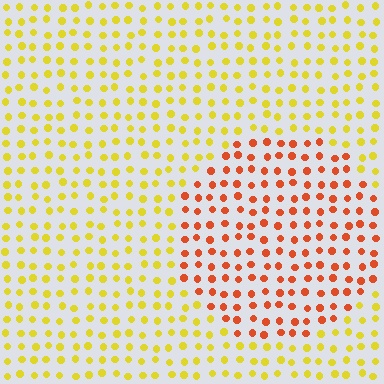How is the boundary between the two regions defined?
The boundary is defined purely by a slight shift in hue (about 45 degrees). Spacing, size, and orientation are identical on both sides.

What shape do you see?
I see a circle.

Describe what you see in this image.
The image is filled with small yellow elements in a uniform arrangement. A circle-shaped region is visible where the elements are tinted to a slightly different hue, forming a subtle color boundary.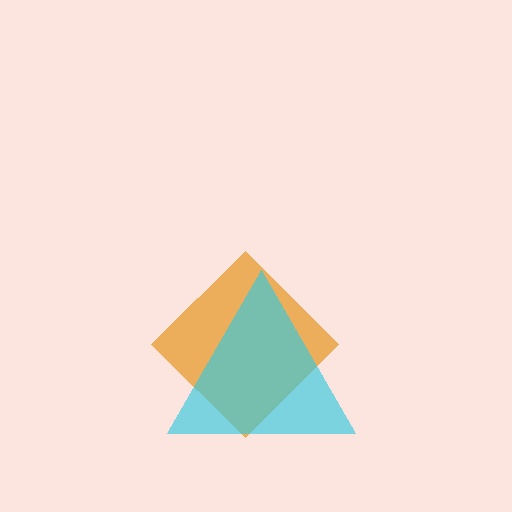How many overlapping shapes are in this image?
There are 2 overlapping shapes in the image.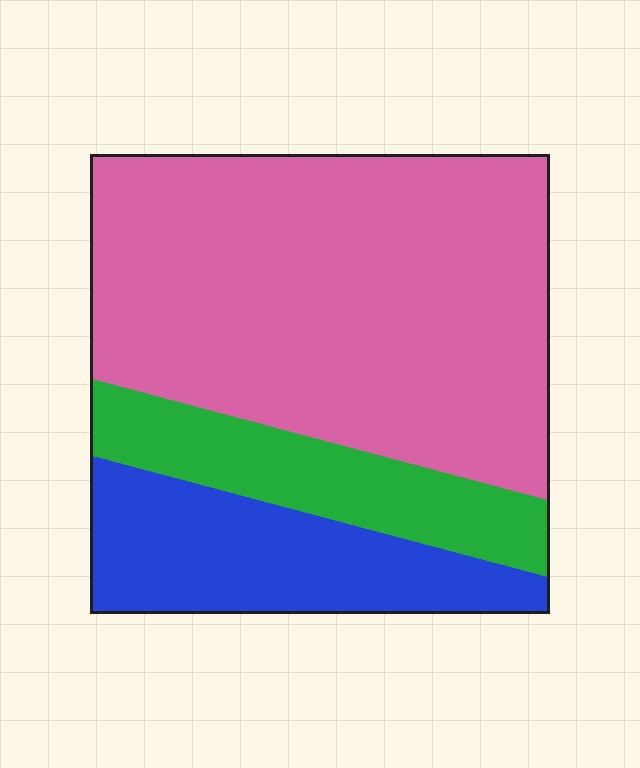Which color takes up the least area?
Green, at roughly 15%.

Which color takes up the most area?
Pink, at roughly 60%.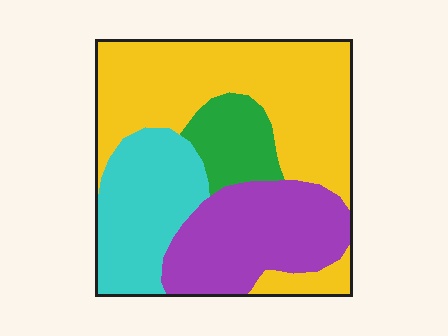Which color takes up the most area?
Yellow, at roughly 45%.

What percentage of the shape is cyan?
Cyan covers about 20% of the shape.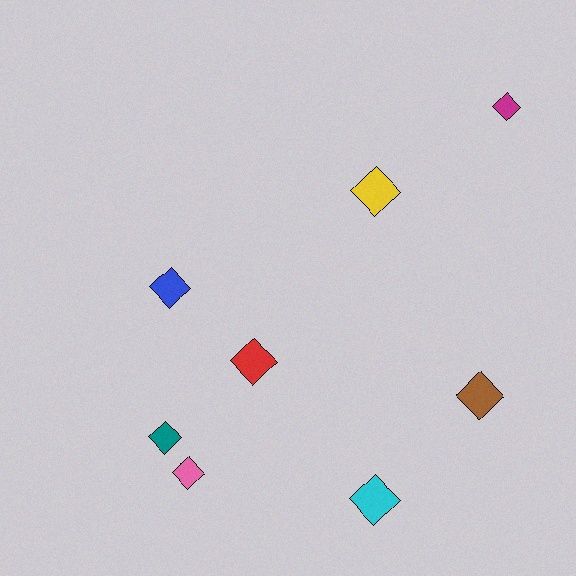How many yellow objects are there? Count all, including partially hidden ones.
There is 1 yellow object.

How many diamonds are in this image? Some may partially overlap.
There are 8 diamonds.